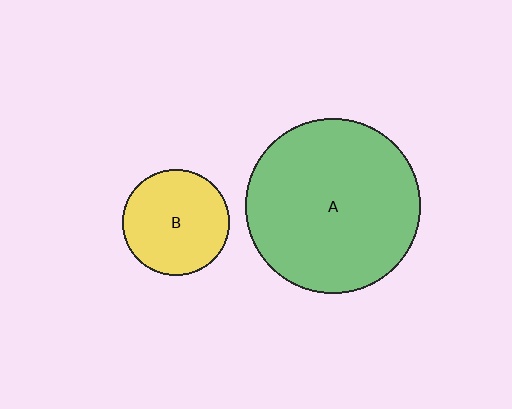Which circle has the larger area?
Circle A (green).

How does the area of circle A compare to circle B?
Approximately 2.7 times.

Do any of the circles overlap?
No, none of the circles overlap.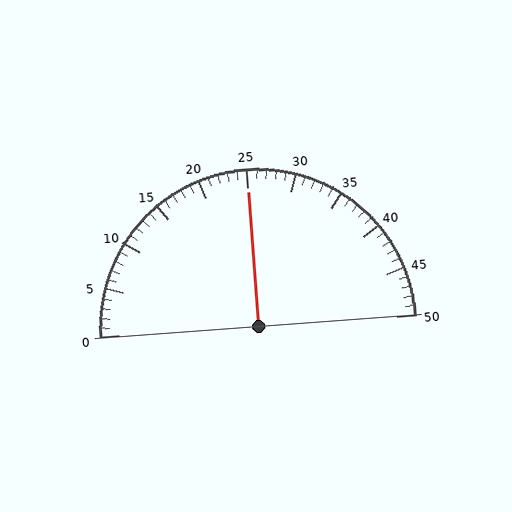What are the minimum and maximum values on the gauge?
The gauge ranges from 0 to 50.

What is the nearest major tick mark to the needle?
The nearest major tick mark is 25.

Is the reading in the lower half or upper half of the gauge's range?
The reading is in the upper half of the range (0 to 50).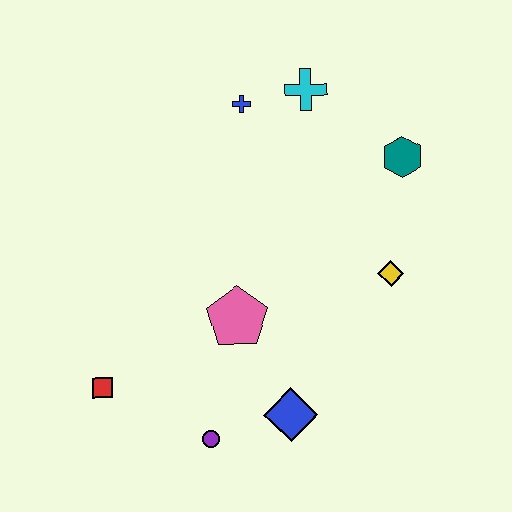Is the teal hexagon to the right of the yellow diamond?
Yes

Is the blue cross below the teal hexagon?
No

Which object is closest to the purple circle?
The blue diamond is closest to the purple circle.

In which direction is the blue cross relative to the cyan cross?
The blue cross is to the left of the cyan cross.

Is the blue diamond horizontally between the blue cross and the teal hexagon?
Yes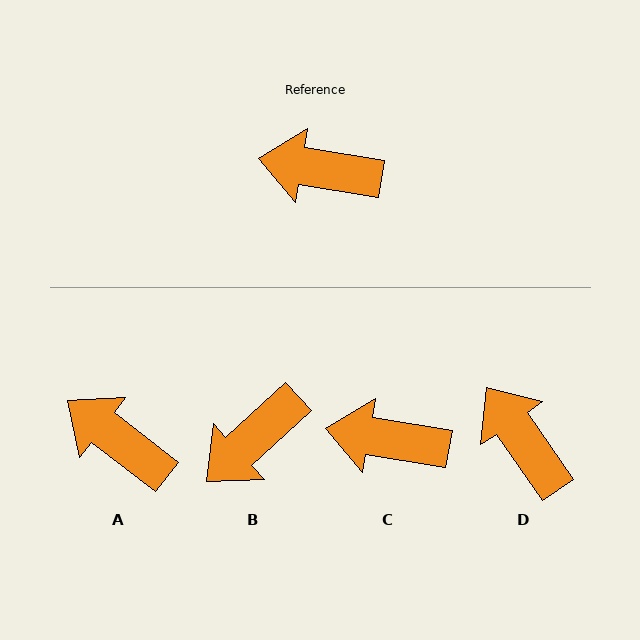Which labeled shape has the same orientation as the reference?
C.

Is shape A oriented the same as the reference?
No, it is off by about 28 degrees.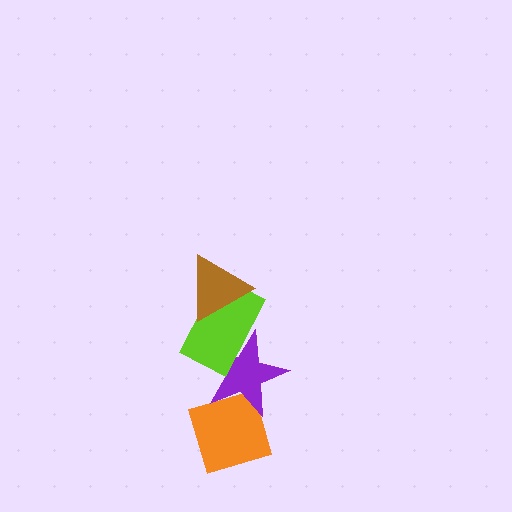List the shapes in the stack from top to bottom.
From top to bottom: the brown triangle, the lime rectangle, the purple star, the orange diamond.